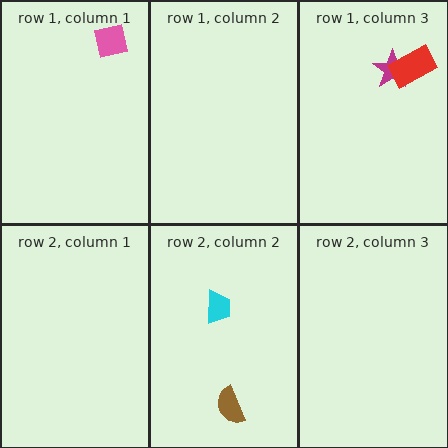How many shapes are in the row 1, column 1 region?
1.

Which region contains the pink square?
The row 1, column 1 region.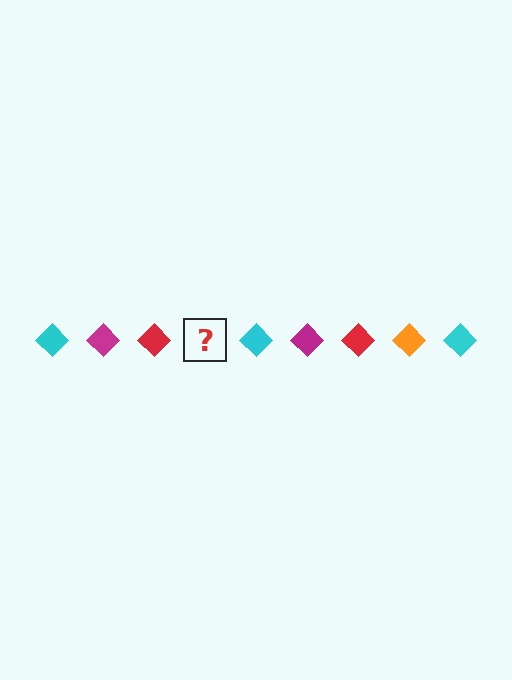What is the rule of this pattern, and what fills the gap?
The rule is that the pattern cycles through cyan, magenta, red, orange diamonds. The gap should be filled with an orange diamond.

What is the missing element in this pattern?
The missing element is an orange diamond.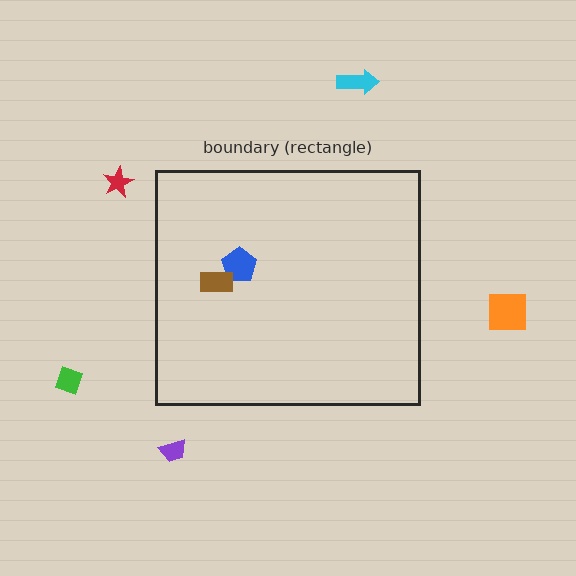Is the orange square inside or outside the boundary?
Outside.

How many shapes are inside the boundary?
2 inside, 5 outside.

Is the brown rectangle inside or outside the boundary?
Inside.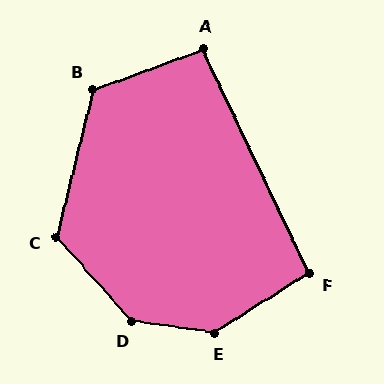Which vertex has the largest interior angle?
E, at approximately 140 degrees.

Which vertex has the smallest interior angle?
A, at approximately 96 degrees.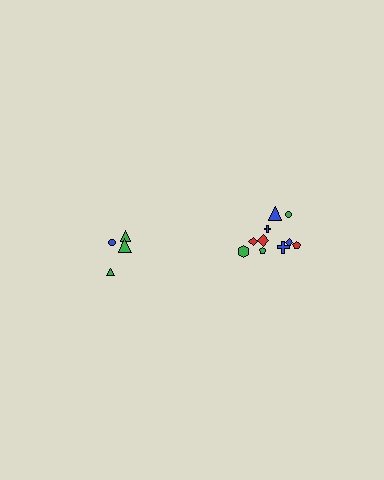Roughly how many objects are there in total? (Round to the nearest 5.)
Roughly 15 objects in total.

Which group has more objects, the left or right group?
The right group.